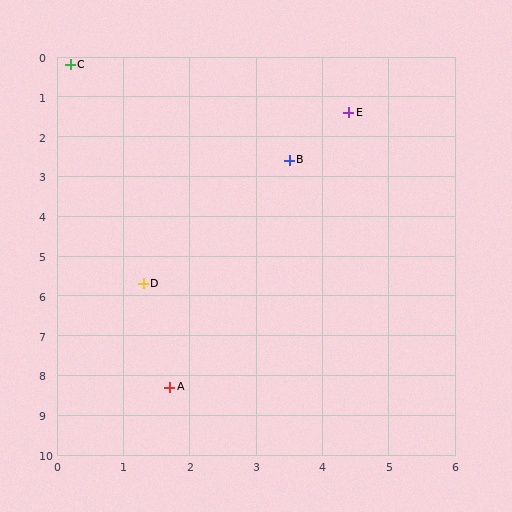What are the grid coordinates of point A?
Point A is at approximately (1.7, 8.3).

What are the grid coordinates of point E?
Point E is at approximately (4.4, 1.4).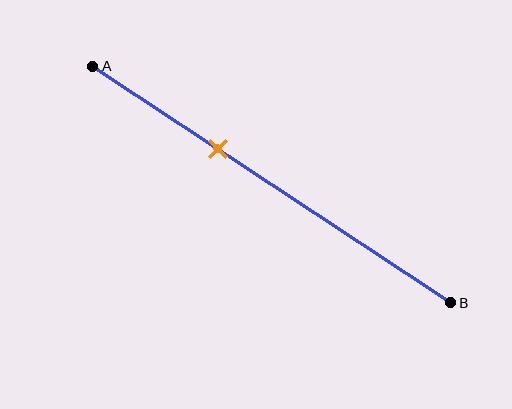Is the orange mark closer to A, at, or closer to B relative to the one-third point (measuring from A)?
The orange mark is approximately at the one-third point of segment AB.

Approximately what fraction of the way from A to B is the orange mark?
The orange mark is approximately 35% of the way from A to B.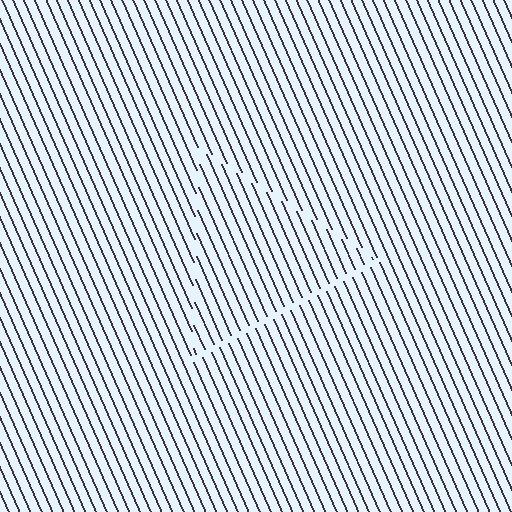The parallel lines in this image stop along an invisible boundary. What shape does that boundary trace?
An illusory triangle. The interior of the shape contains the same grating, shifted by half a period — the contour is defined by the phase discontinuity where line-ends from the inner and outer gratings abut.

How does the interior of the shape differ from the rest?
The interior of the shape contains the same grating, shifted by half a period — the contour is defined by the phase discontinuity where line-ends from the inner and outer gratings abut.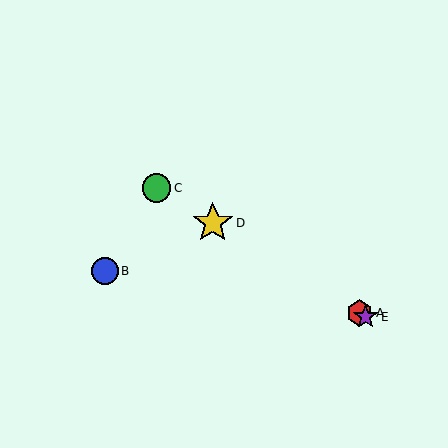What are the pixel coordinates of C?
Object C is at (156, 188).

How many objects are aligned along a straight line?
4 objects (A, C, D, E) are aligned along a straight line.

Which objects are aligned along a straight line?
Objects A, C, D, E are aligned along a straight line.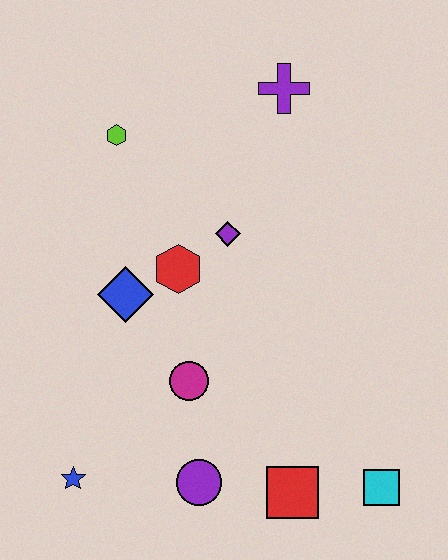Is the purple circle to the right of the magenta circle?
Yes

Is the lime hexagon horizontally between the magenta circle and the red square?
No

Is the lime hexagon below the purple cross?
Yes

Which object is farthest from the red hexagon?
The cyan square is farthest from the red hexagon.